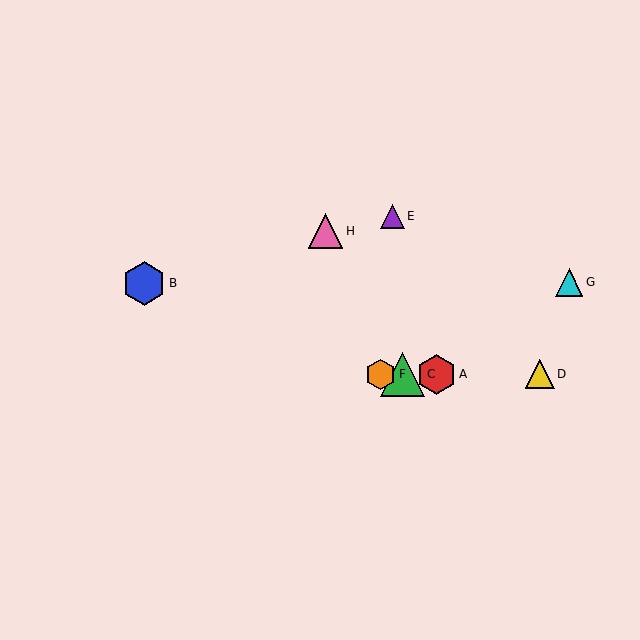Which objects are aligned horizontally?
Objects A, C, D, F are aligned horizontally.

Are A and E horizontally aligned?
No, A is at y≈374 and E is at y≈216.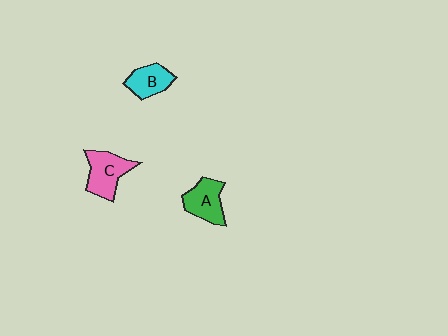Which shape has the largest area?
Shape C (pink).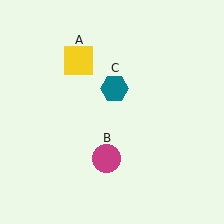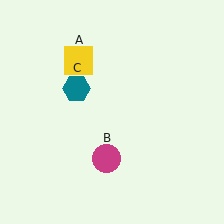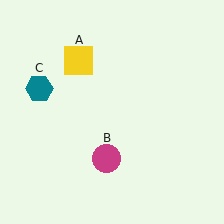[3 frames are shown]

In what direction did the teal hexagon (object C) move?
The teal hexagon (object C) moved left.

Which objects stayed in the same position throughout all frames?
Yellow square (object A) and magenta circle (object B) remained stationary.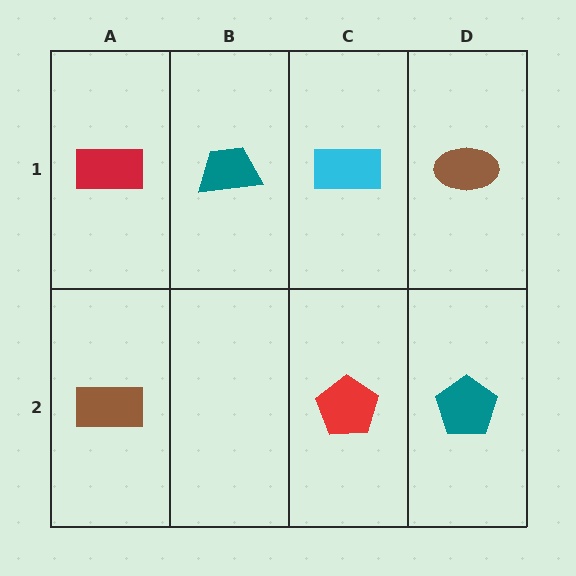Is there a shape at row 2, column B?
No, that cell is empty.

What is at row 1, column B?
A teal trapezoid.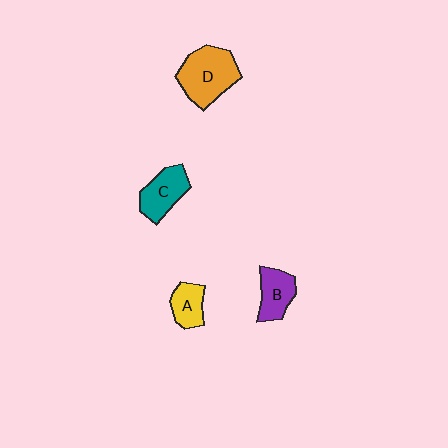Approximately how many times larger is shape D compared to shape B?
Approximately 1.7 times.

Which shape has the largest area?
Shape D (orange).